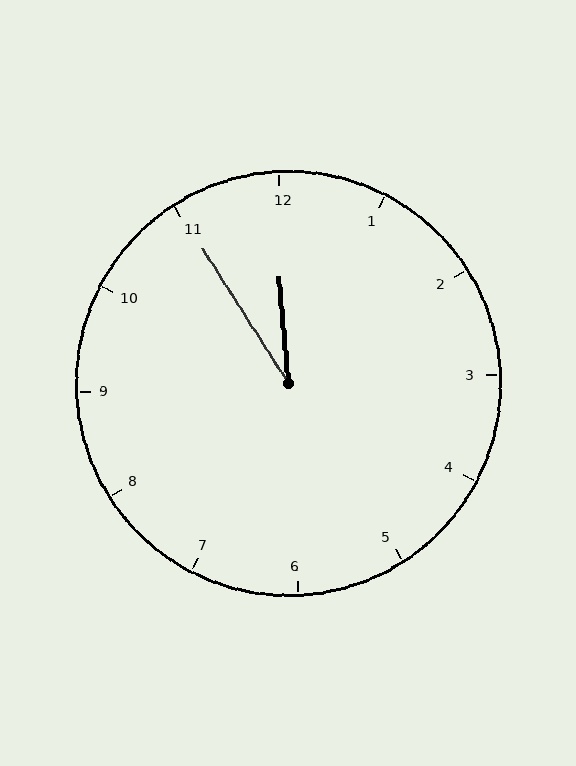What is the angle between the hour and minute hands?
Approximately 28 degrees.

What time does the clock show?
11:55.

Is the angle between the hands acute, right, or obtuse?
It is acute.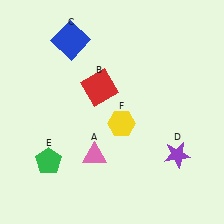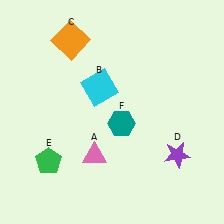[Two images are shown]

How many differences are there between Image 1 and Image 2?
There are 3 differences between the two images.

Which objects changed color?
B changed from red to cyan. C changed from blue to orange. F changed from yellow to teal.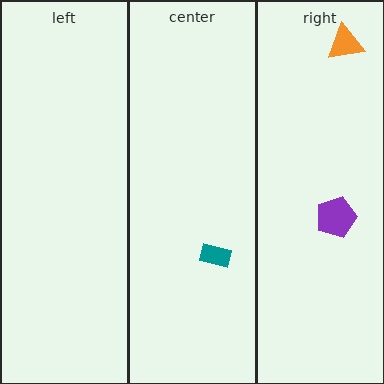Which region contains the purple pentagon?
The right region.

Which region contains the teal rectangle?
The center region.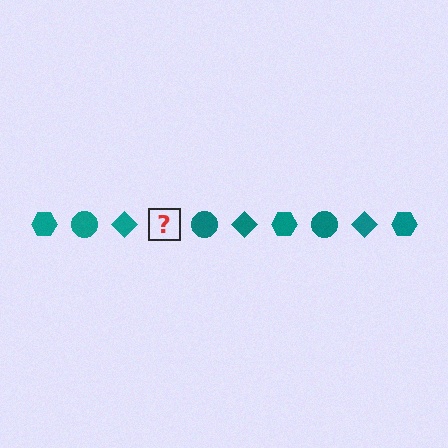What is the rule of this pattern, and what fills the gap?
The rule is that the pattern cycles through hexagon, circle, diamond shapes in teal. The gap should be filled with a teal hexagon.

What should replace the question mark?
The question mark should be replaced with a teal hexagon.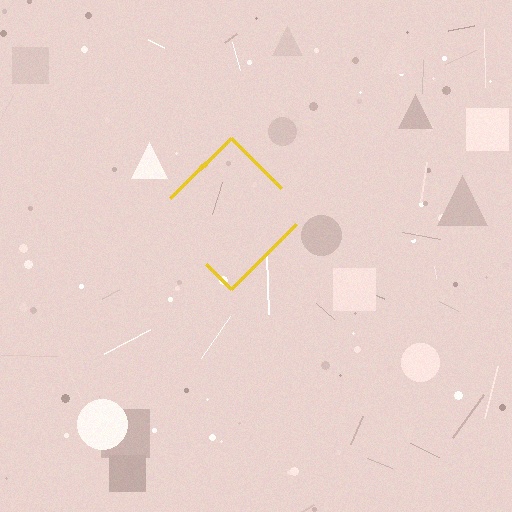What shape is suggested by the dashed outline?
The dashed outline suggests a diamond.